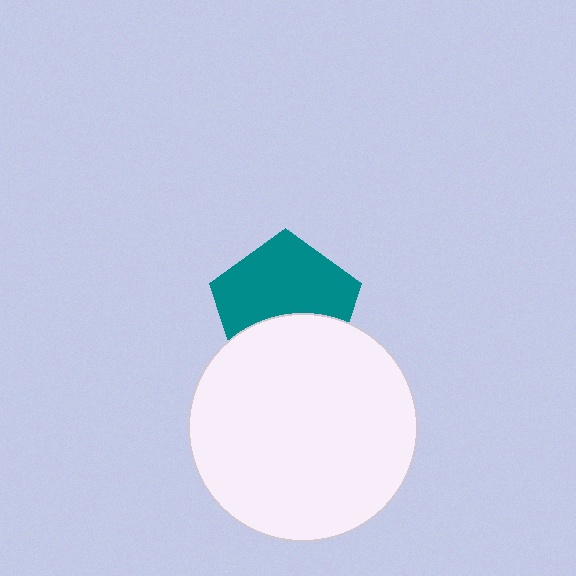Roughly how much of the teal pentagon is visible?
About half of it is visible (roughly 61%).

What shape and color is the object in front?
The object in front is a white circle.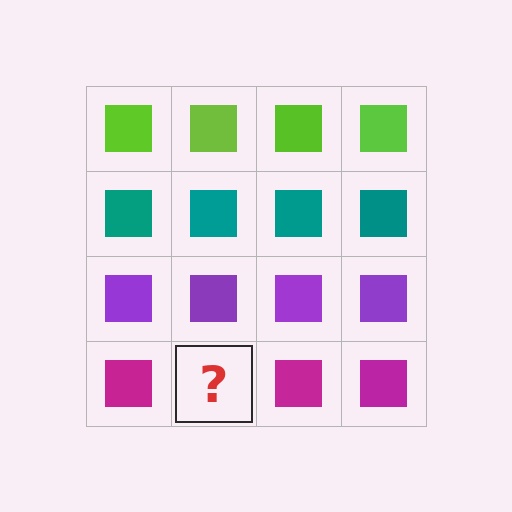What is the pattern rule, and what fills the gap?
The rule is that each row has a consistent color. The gap should be filled with a magenta square.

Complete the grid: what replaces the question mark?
The question mark should be replaced with a magenta square.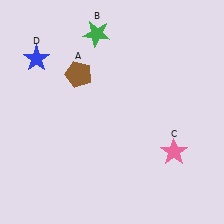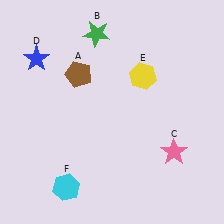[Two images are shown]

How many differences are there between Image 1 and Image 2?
There are 2 differences between the two images.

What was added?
A yellow hexagon (E), a cyan hexagon (F) were added in Image 2.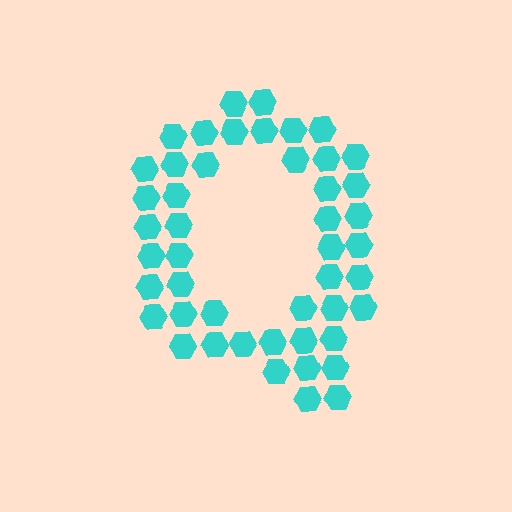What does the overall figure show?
The overall figure shows the letter Q.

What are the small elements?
The small elements are hexagons.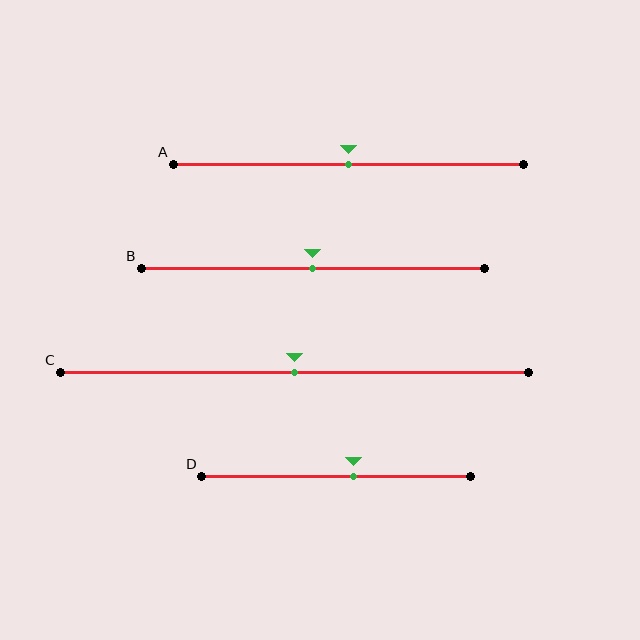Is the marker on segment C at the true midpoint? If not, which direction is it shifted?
Yes, the marker on segment C is at the true midpoint.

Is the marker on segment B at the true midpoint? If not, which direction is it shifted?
Yes, the marker on segment B is at the true midpoint.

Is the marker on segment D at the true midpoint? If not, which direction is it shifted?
No, the marker on segment D is shifted to the right by about 6% of the segment length.